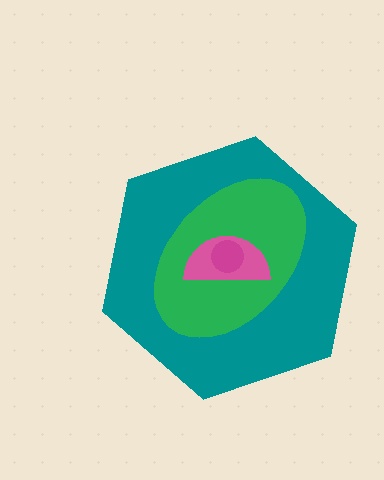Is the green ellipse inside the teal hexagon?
Yes.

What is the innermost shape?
The magenta circle.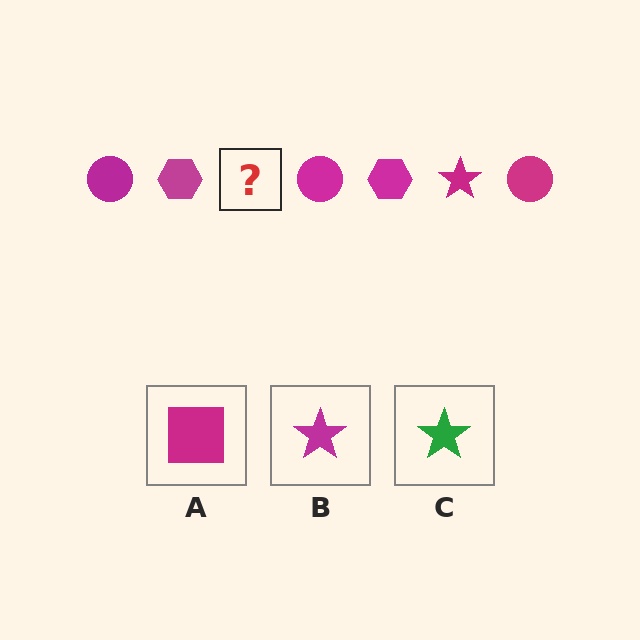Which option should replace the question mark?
Option B.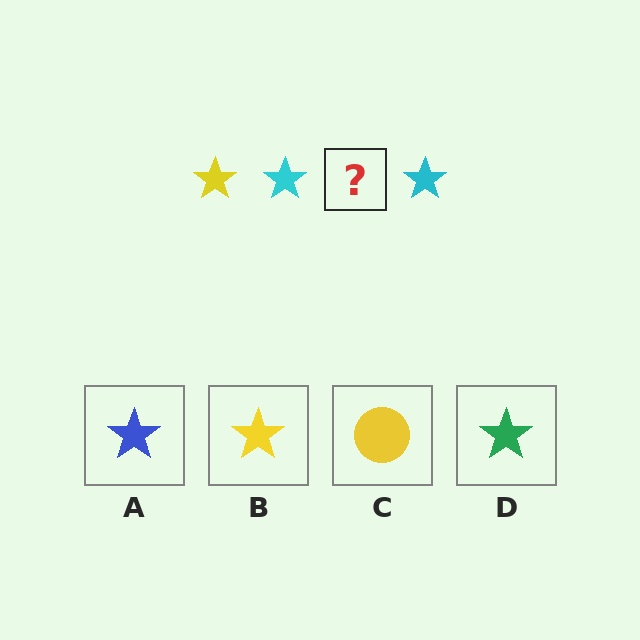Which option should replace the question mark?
Option B.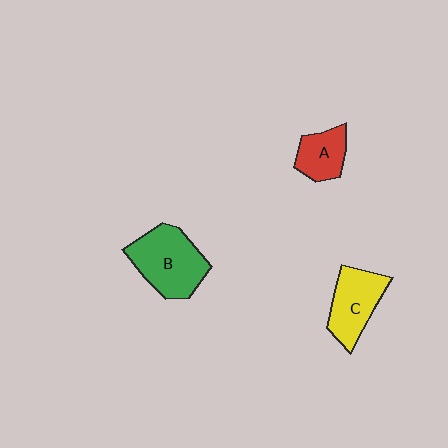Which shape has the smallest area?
Shape A (red).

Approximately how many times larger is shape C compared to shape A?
Approximately 1.4 times.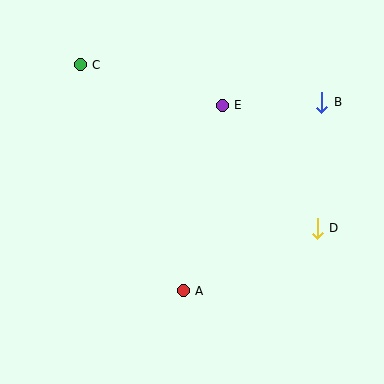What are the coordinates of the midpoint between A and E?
The midpoint between A and E is at (203, 198).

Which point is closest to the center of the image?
Point E at (222, 105) is closest to the center.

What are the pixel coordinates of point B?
Point B is at (322, 102).